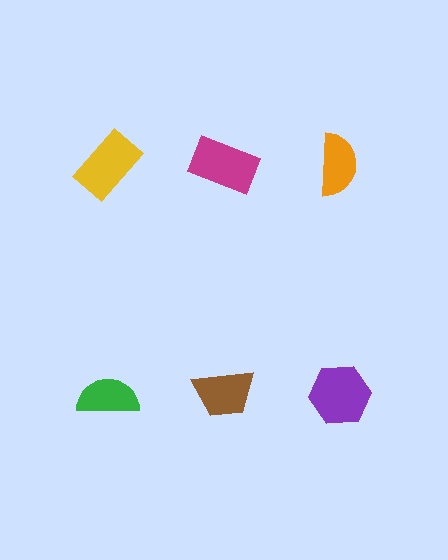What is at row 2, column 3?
A purple hexagon.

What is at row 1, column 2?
A magenta rectangle.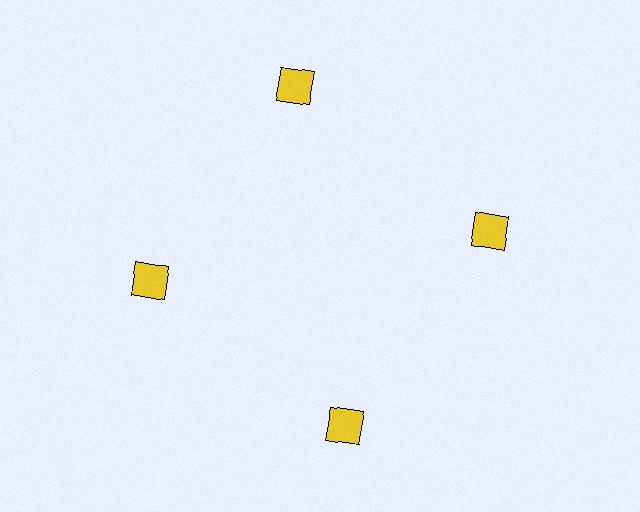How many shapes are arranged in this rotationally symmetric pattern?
There are 4 shapes, arranged in 4 groups of 1.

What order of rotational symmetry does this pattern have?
This pattern has 4-fold rotational symmetry.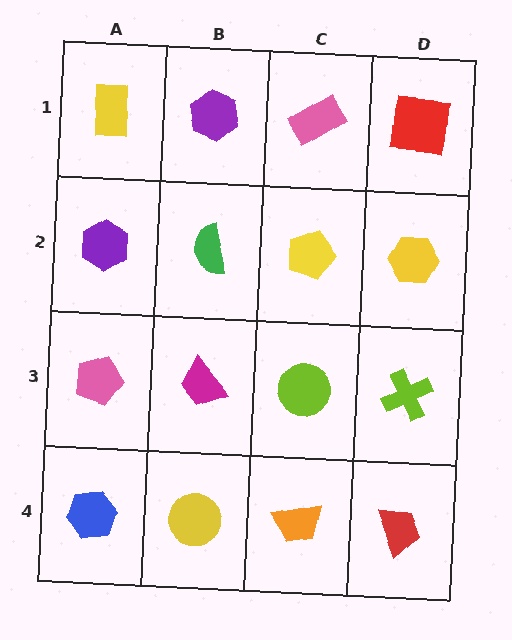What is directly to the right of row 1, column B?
A pink rectangle.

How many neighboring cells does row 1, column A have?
2.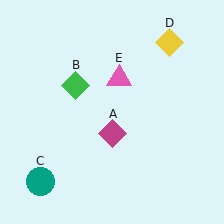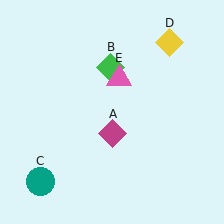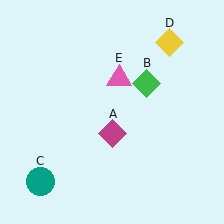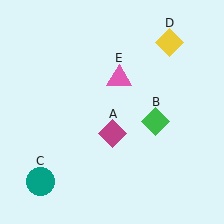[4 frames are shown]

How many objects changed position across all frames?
1 object changed position: green diamond (object B).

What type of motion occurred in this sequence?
The green diamond (object B) rotated clockwise around the center of the scene.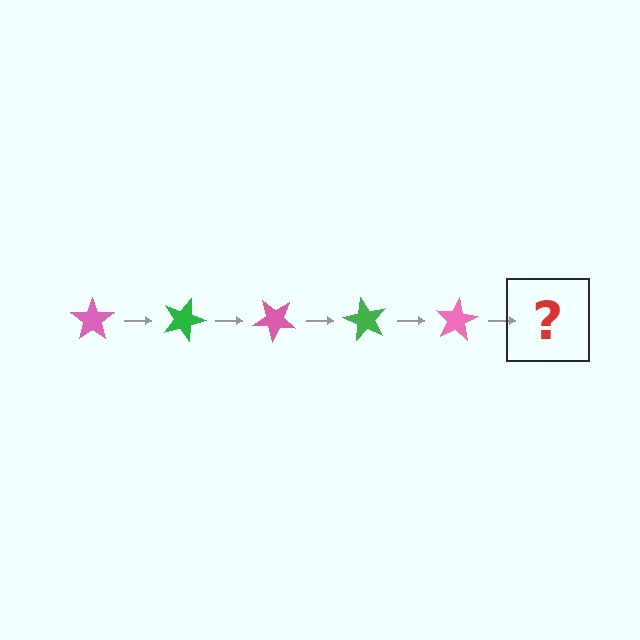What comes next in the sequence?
The next element should be a green star, rotated 100 degrees from the start.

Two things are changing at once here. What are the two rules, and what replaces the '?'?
The two rules are that it rotates 20 degrees each step and the color cycles through pink and green. The '?' should be a green star, rotated 100 degrees from the start.